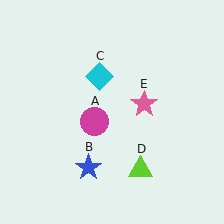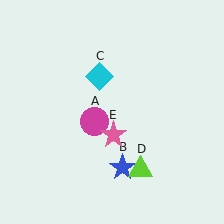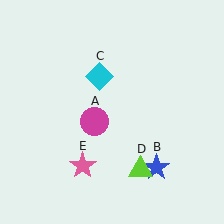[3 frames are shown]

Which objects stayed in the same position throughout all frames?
Magenta circle (object A) and cyan diamond (object C) and lime triangle (object D) remained stationary.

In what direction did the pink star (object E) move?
The pink star (object E) moved down and to the left.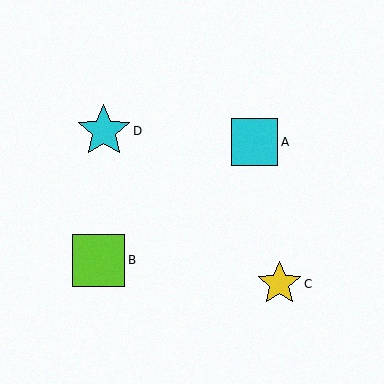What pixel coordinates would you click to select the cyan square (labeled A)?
Click at (254, 142) to select the cyan square A.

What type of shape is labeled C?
Shape C is a yellow star.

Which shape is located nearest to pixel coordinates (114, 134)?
The cyan star (labeled D) at (104, 131) is nearest to that location.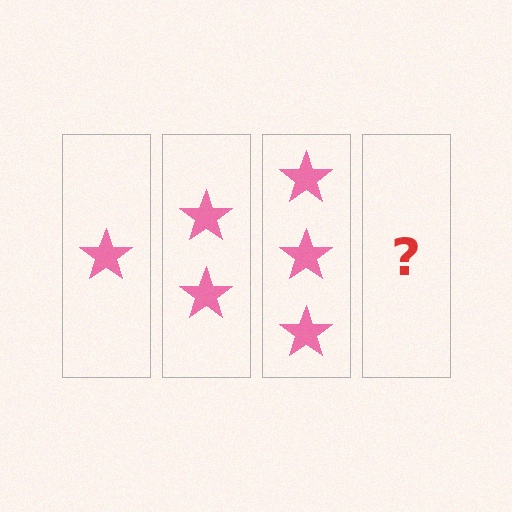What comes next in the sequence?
The next element should be 4 stars.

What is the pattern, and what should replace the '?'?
The pattern is that each step adds one more star. The '?' should be 4 stars.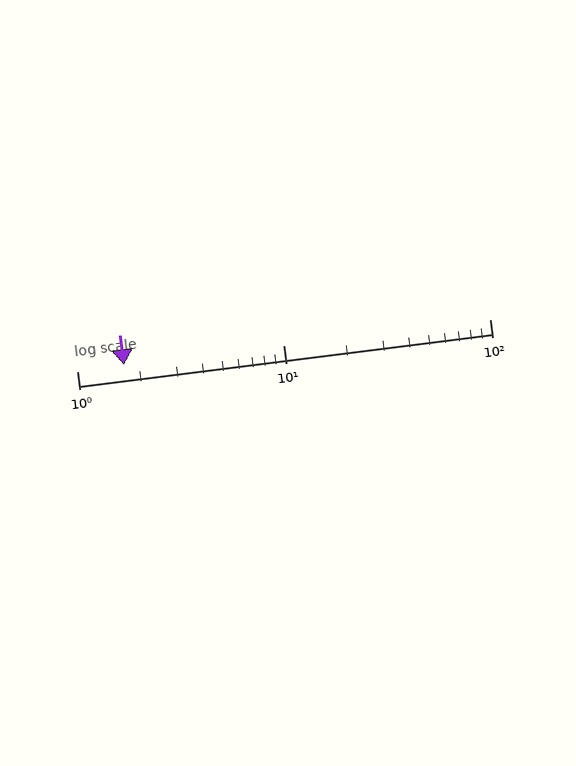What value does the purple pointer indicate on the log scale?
The pointer indicates approximately 1.7.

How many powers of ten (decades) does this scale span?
The scale spans 2 decades, from 1 to 100.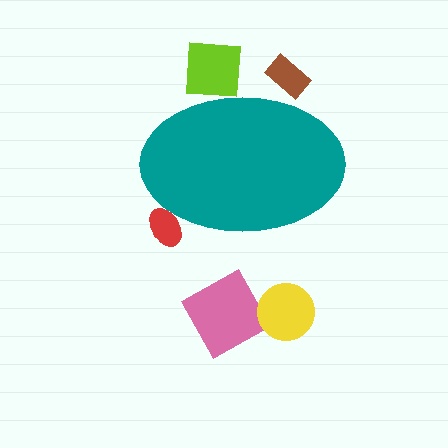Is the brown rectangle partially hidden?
Yes, the brown rectangle is partially hidden behind the teal ellipse.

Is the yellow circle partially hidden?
No, the yellow circle is fully visible.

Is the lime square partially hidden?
Yes, the lime square is partially hidden behind the teal ellipse.